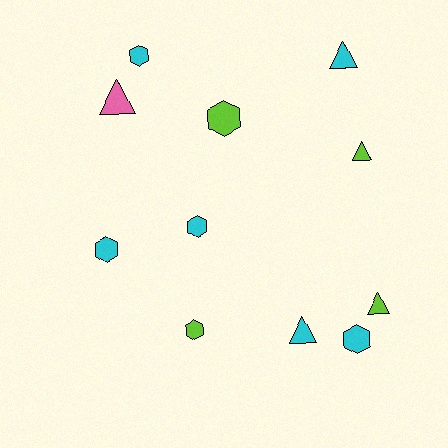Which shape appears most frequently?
Hexagon, with 6 objects.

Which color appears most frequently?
Cyan, with 6 objects.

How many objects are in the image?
There are 11 objects.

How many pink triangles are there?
There is 1 pink triangle.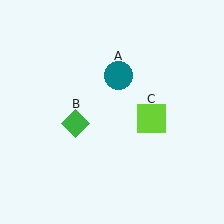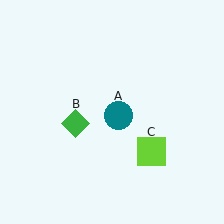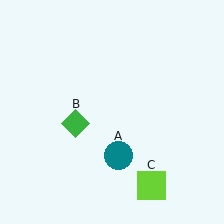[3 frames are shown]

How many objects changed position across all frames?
2 objects changed position: teal circle (object A), lime square (object C).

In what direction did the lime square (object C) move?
The lime square (object C) moved down.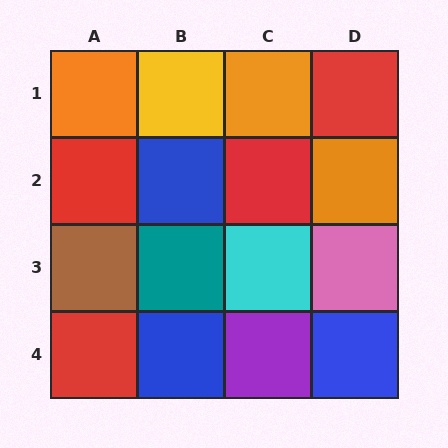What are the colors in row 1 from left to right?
Orange, yellow, orange, red.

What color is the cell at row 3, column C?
Cyan.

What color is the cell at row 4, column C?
Purple.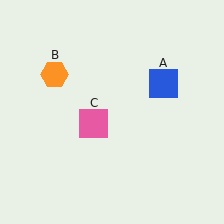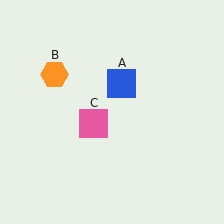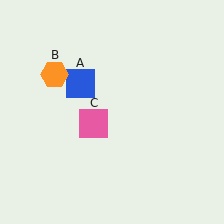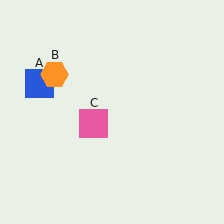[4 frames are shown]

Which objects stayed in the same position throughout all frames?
Orange hexagon (object B) and pink square (object C) remained stationary.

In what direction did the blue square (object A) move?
The blue square (object A) moved left.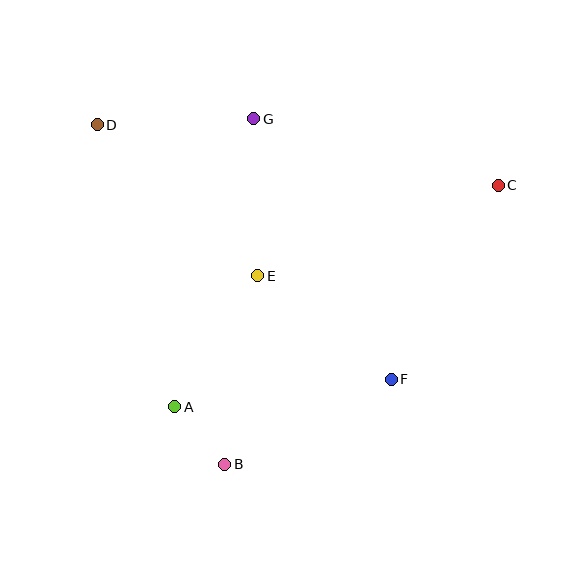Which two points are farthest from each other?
Points C and D are farthest from each other.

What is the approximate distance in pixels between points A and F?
The distance between A and F is approximately 218 pixels.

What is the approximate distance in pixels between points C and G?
The distance between C and G is approximately 253 pixels.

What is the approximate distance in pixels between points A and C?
The distance between A and C is approximately 392 pixels.